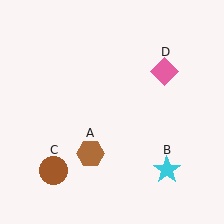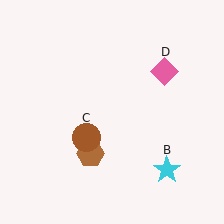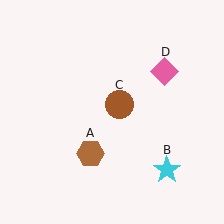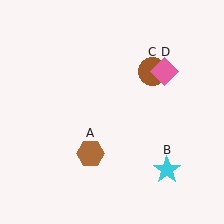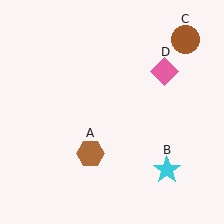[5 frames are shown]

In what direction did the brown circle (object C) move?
The brown circle (object C) moved up and to the right.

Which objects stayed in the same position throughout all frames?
Brown hexagon (object A) and cyan star (object B) and pink diamond (object D) remained stationary.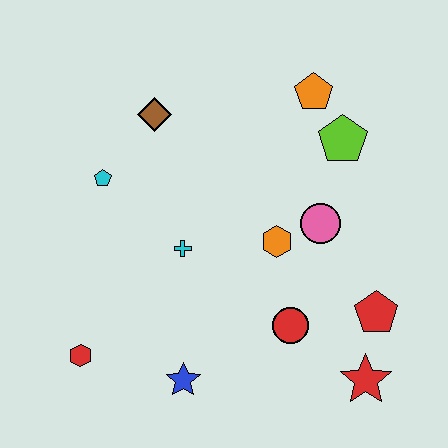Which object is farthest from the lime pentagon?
The red hexagon is farthest from the lime pentagon.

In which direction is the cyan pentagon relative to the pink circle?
The cyan pentagon is to the left of the pink circle.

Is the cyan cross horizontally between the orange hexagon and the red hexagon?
Yes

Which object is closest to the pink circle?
The orange hexagon is closest to the pink circle.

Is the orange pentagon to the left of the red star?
Yes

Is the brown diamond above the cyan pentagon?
Yes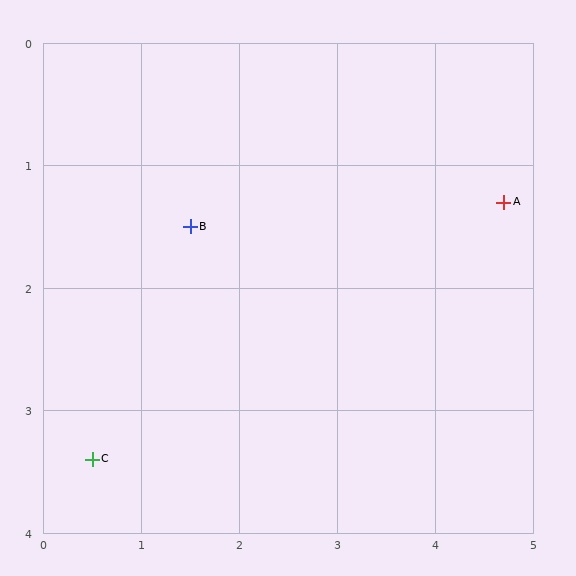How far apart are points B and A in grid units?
Points B and A are about 3.2 grid units apart.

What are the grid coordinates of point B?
Point B is at approximately (1.5, 1.5).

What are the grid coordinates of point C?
Point C is at approximately (0.5, 3.4).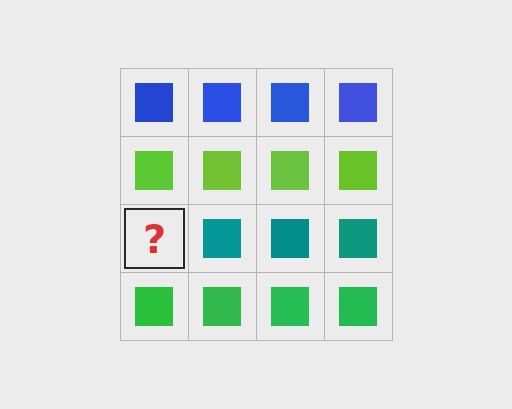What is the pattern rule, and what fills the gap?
The rule is that each row has a consistent color. The gap should be filled with a teal square.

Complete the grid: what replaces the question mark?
The question mark should be replaced with a teal square.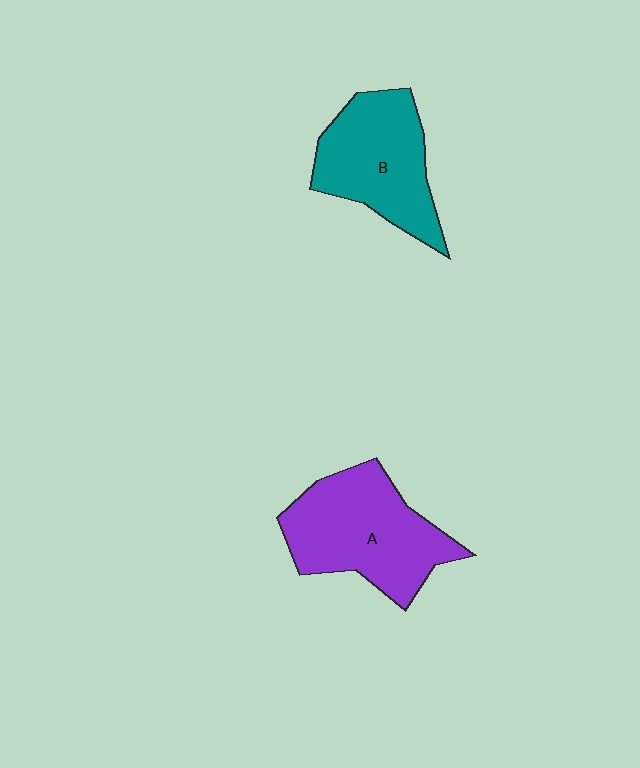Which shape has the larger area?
Shape A (purple).